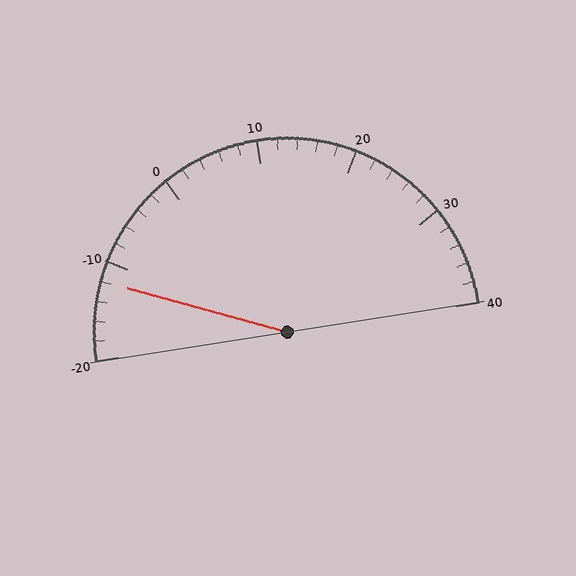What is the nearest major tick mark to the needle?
The nearest major tick mark is -10.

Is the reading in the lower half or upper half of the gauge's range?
The reading is in the lower half of the range (-20 to 40).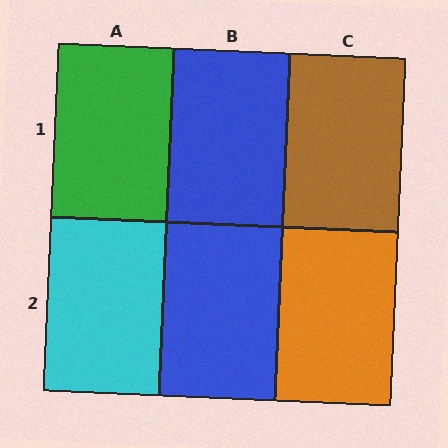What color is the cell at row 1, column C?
Brown.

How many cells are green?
1 cell is green.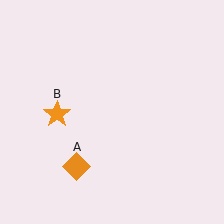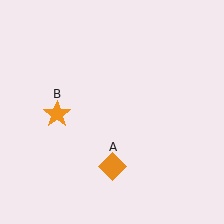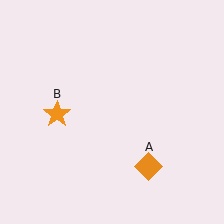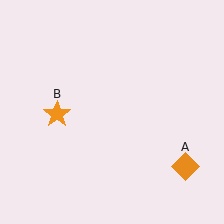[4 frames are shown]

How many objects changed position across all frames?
1 object changed position: orange diamond (object A).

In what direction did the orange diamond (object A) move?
The orange diamond (object A) moved right.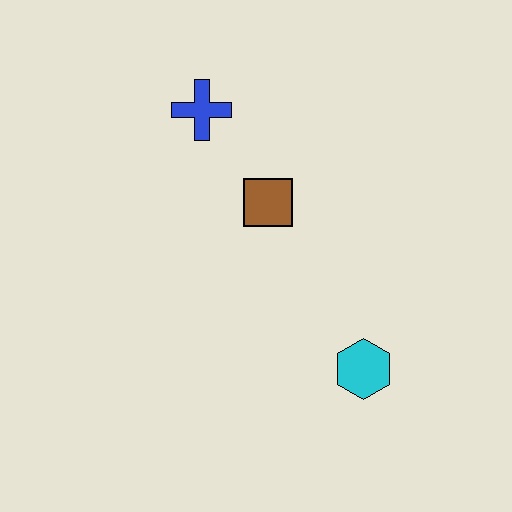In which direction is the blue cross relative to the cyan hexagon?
The blue cross is above the cyan hexagon.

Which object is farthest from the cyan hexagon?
The blue cross is farthest from the cyan hexagon.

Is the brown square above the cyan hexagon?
Yes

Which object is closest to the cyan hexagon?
The brown square is closest to the cyan hexagon.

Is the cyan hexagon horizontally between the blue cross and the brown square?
No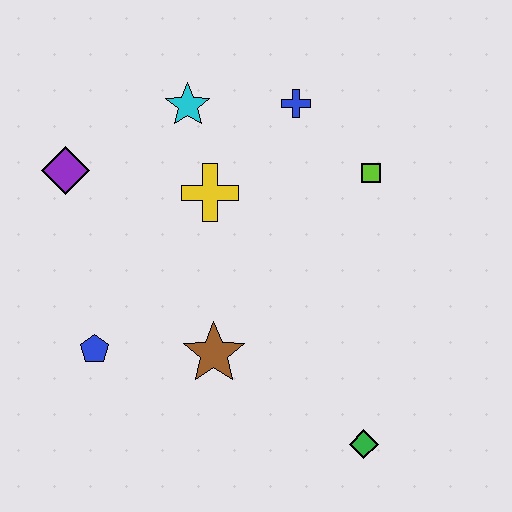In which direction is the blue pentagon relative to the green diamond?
The blue pentagon is to the left of the green diamond.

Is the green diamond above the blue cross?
No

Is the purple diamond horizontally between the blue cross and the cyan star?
No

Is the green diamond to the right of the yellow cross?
Yes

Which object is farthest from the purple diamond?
The green diamond is farthest from the purple diamond.